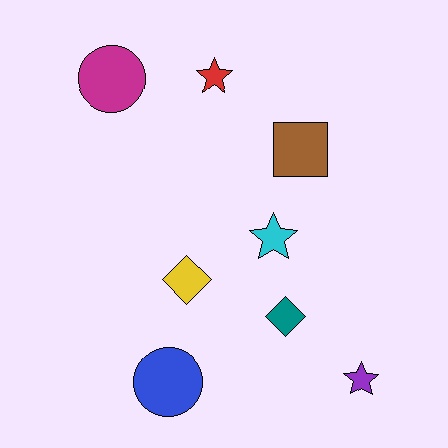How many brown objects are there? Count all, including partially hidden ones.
There is 1 brown object.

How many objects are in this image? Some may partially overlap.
There are 8 objects.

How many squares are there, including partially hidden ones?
There is 1 square.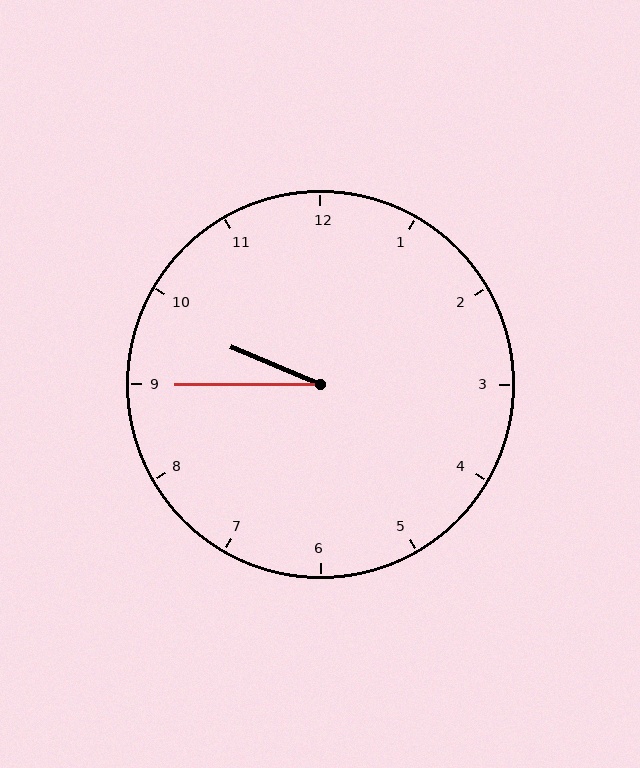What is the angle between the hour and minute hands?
Approximately 22 degrees.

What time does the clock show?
9:45.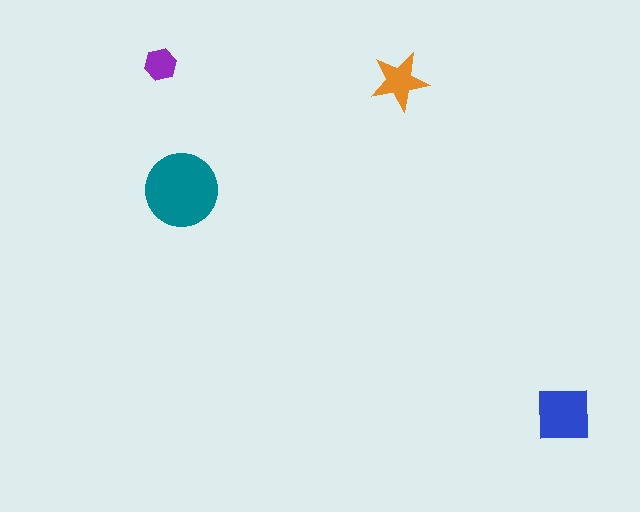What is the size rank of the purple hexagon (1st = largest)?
4th.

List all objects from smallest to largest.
The purple hexagon, the orange star, the blue square, the teal circle.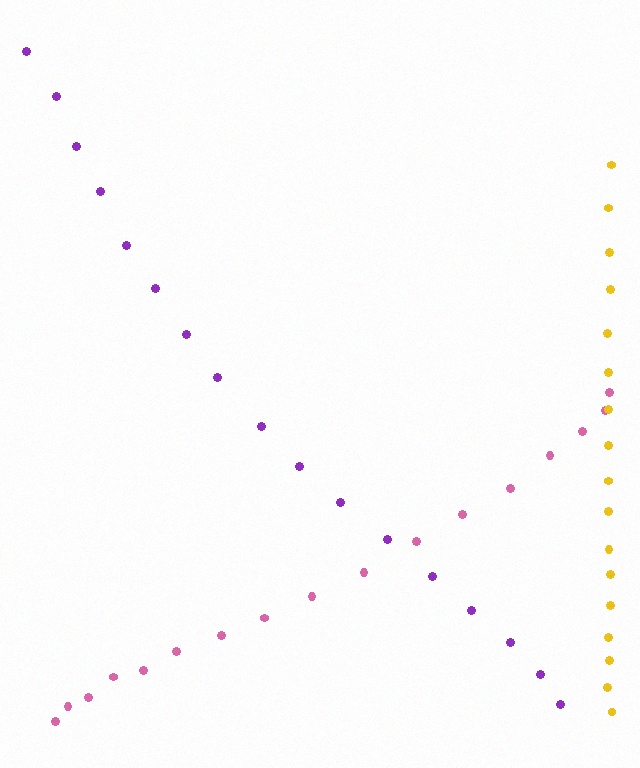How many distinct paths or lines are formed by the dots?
There are 3 distinct paths.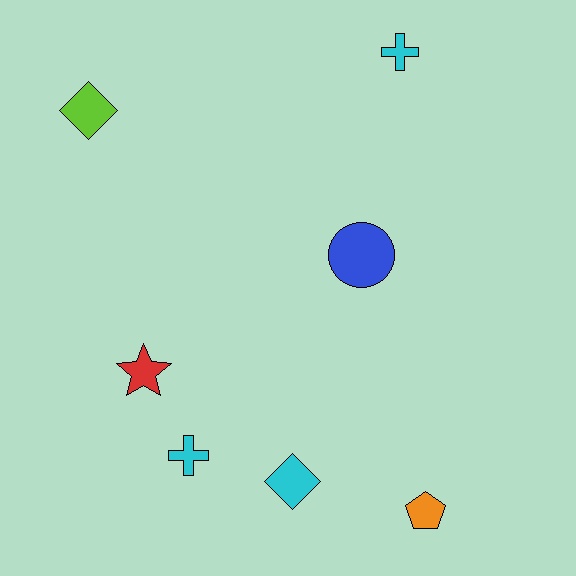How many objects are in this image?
There are 7 objects.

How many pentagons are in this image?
There is 1 pentagon.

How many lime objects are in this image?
There is 1 lime object.